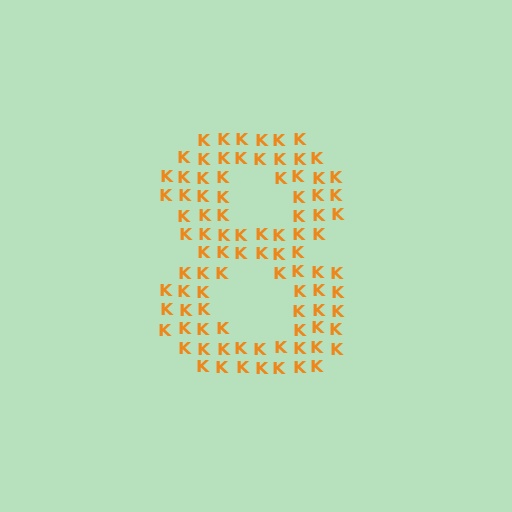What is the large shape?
The large shape is the digit 8.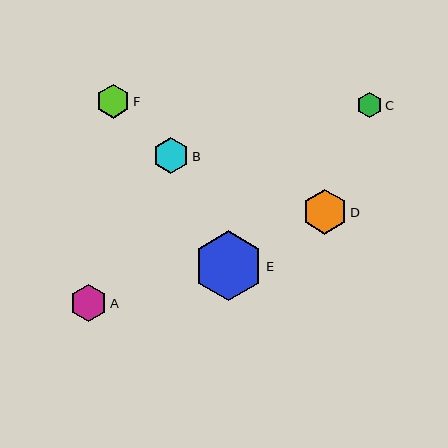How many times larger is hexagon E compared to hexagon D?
Hexagon E is approximately 1.6 times the size of hexagon D.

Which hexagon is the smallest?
Hexagon C is the smallest with a size of approximately 25 pixels.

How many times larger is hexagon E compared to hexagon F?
Hexagon E is approximately 2.0 times the size of hexagon F.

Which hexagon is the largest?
Hexagon E is the largest with a size of approximately 70 pixels.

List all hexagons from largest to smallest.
From largest to smallest: E, D, A, B, F, C.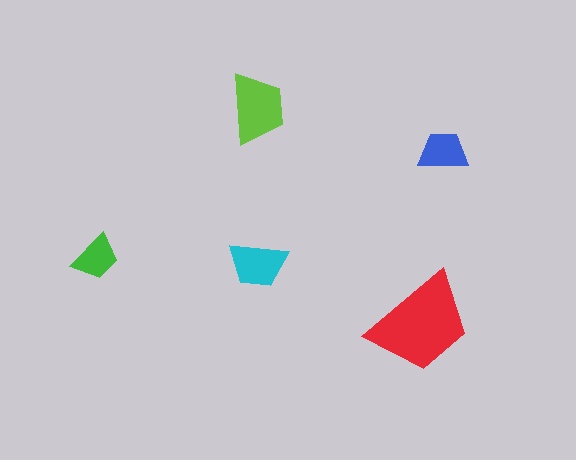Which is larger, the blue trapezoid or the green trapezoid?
The blue one.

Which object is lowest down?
The red trapezoid is bottommost.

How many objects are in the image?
There are 5 objects in the image.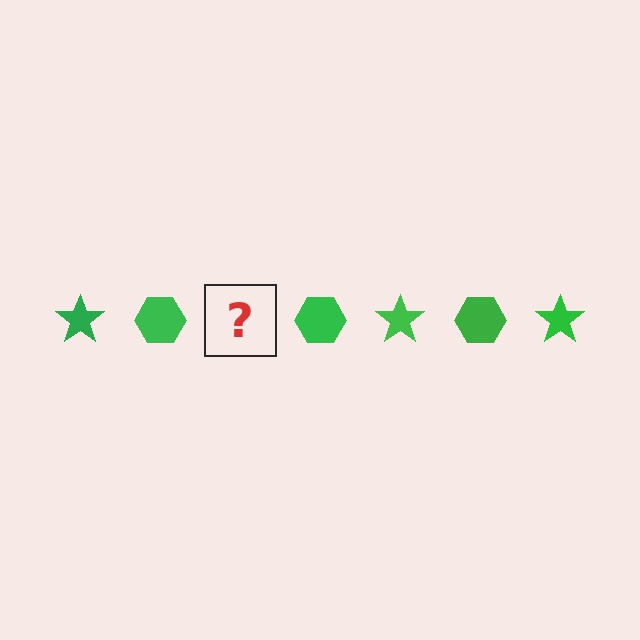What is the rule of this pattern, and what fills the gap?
The rule is that the pattern cycles through star, hexagon shapes in green. The gap should be filled with a green star.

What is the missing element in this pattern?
The missing element is a green star.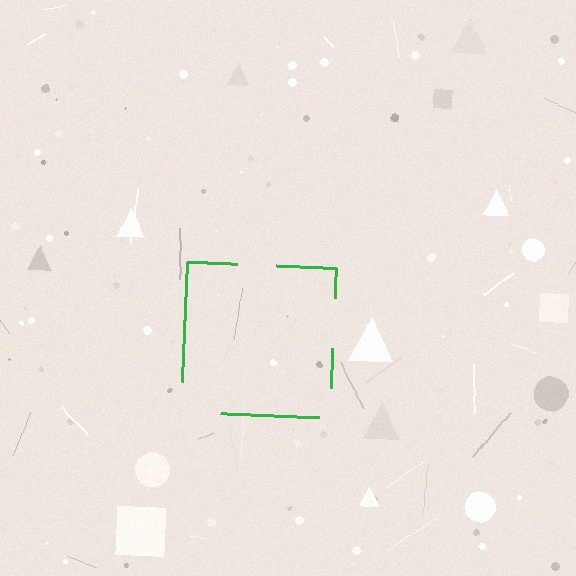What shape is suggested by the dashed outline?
The dashed outline suggests a square.